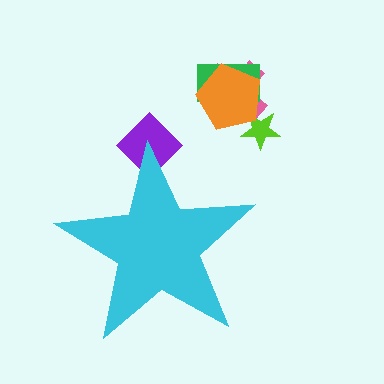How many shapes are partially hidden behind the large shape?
1 shape is partially hidden.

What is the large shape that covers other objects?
A cyan star.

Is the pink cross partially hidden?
No, the pink cross is fully visible.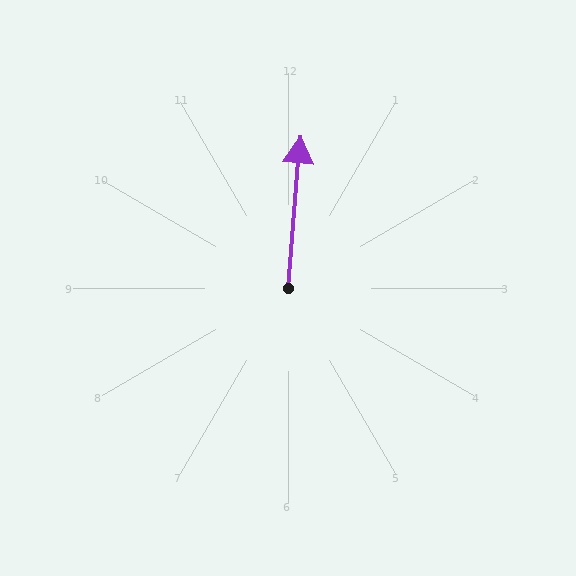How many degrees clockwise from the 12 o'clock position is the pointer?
Approximately 5 degrees.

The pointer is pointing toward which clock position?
Roughly 12 o'clock.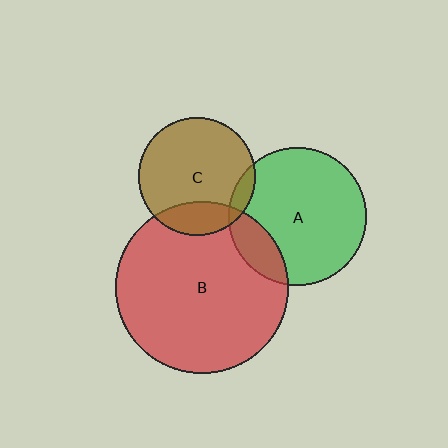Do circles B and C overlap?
Yes.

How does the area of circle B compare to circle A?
Approximately 1.6 times.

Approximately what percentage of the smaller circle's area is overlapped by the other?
Approximately 20%.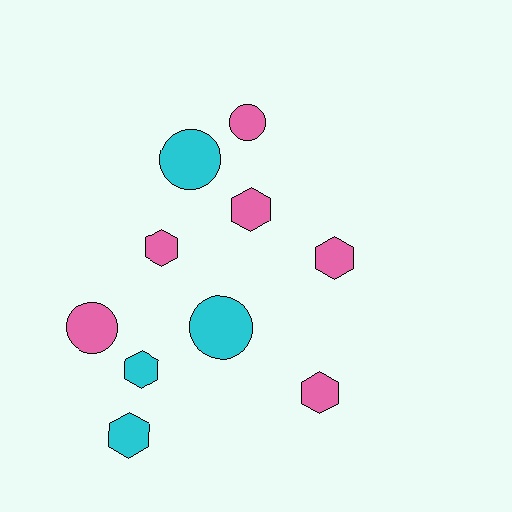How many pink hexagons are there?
There are 4 pink hexagons.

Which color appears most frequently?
Pink, with 6 objects.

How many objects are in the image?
There are 10 objects.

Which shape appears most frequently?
Hexagon, with 6 objects.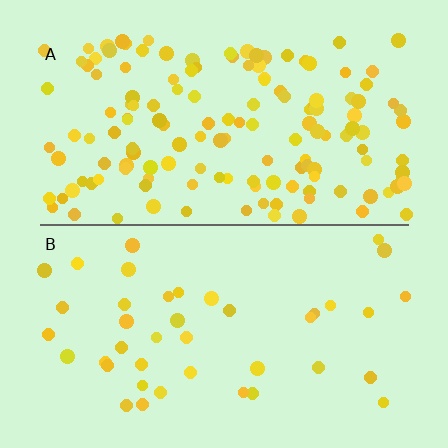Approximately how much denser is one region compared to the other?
Approximately 3.4× — region A over region B.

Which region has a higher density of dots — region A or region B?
A (the top).